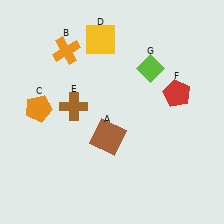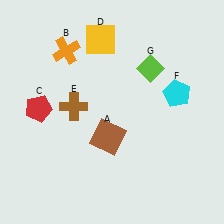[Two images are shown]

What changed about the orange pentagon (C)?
In Image 1, C is orange. In Image 2, it changed to red.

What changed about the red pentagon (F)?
In Image 1, F is red. In Image 2, it changed to cyan.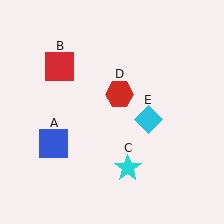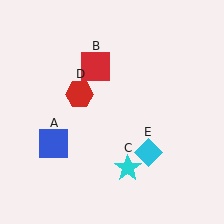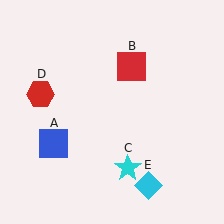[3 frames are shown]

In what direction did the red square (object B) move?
The red square (object B) moved right.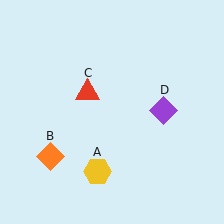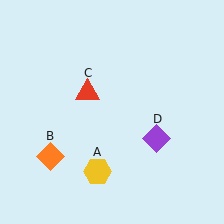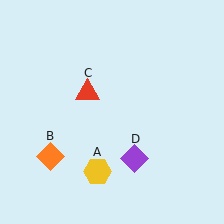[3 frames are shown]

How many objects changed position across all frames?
1 object changed position: purple diamond (object D).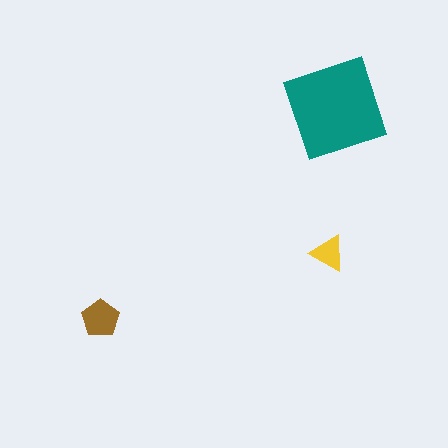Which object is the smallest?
The yellow triangle.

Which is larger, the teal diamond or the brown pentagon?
The teal diamond.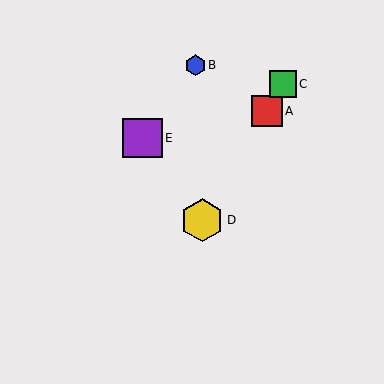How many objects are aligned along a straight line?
3 objects (A, C, D) are aligned along a straight line.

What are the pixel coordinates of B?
Object B is at (195, 65).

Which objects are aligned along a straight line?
Objects A, C, D are aligned along a straight line.